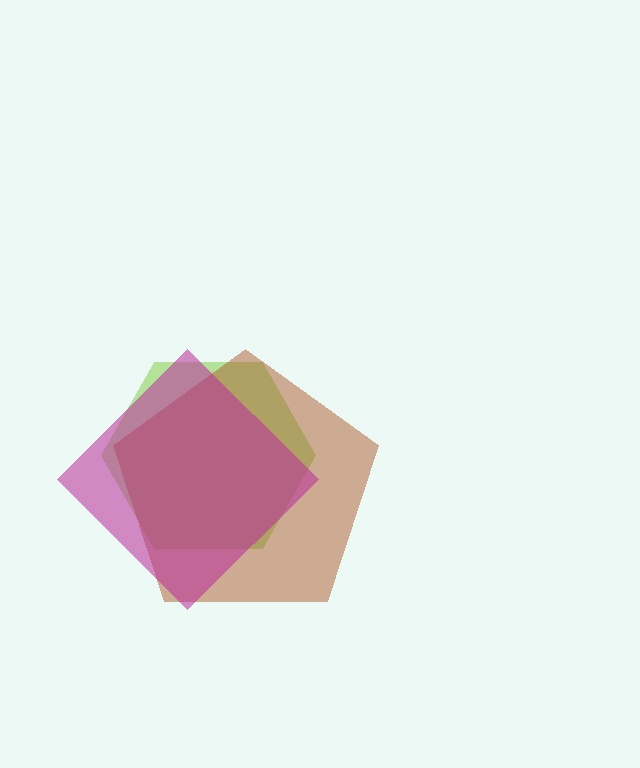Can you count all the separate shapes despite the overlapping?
Yes, there are 3 separate shapes.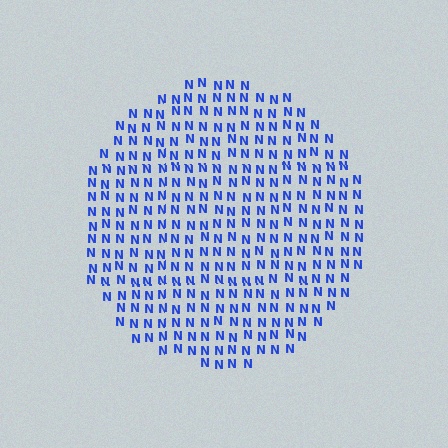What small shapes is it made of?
It is made of small letter N's.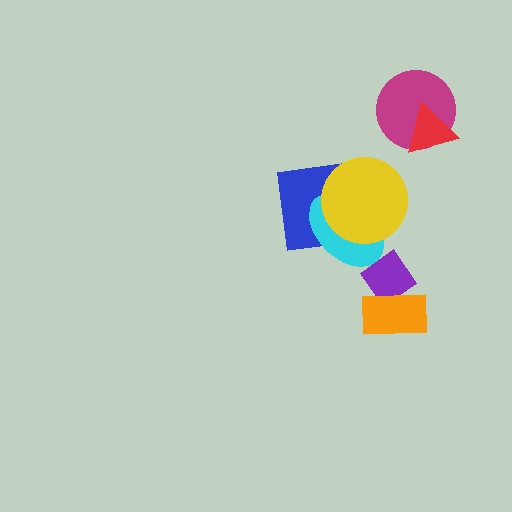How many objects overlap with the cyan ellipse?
3 objects overlap with the cyan ellipse.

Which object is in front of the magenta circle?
The red triangle is in front of the magenta circle.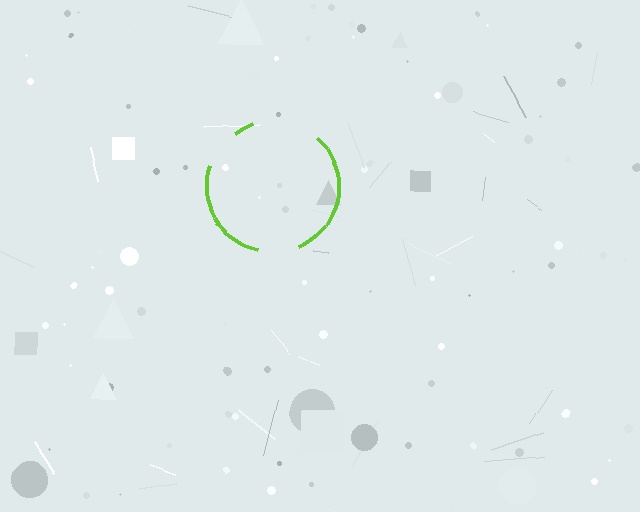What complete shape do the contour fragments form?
The contour fragments form a circle.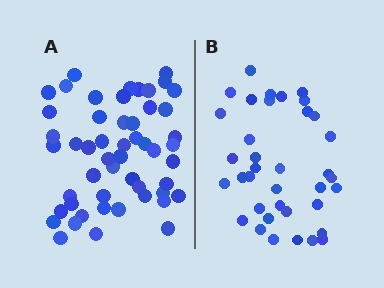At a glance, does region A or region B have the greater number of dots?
Region A (the left region) has more dots.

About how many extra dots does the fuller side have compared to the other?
Region A has approximately 15 more dots than region B.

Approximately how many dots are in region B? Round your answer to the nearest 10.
About 40 dots. (The exact count is 37, which rounds to 40.)